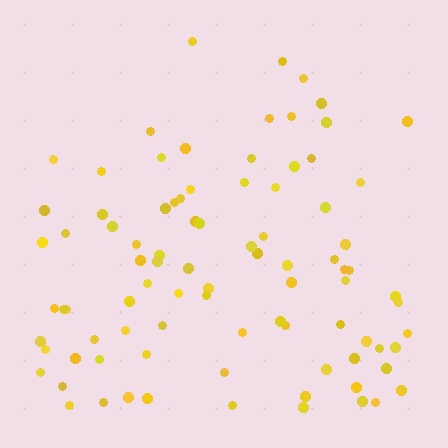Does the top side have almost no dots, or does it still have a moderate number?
Still a moderate number, just noticeably fewer than the bottom.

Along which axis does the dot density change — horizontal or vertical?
Vertical.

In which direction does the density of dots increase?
From top to bottom, with the bottom side densest.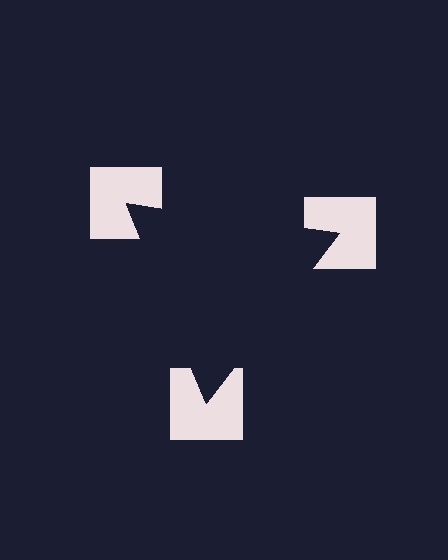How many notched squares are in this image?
There are 3 — one at each vertex of the illusory triangle.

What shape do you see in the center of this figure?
An illusory triangle — its edges are inferred from the aligned wedge cuts in the notched squares, not physically drawn.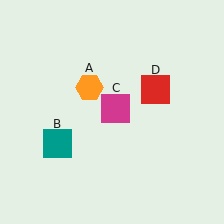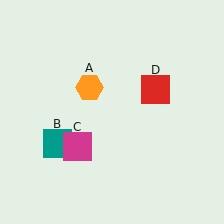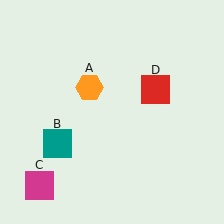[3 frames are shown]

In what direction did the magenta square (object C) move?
The magenta square (object C) moved down and to the left.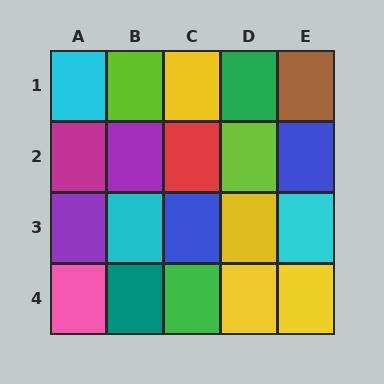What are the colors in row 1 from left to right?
Cyan, lime, yellow, green, brown.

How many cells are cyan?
3 cells are cyan.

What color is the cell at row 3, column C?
Blue.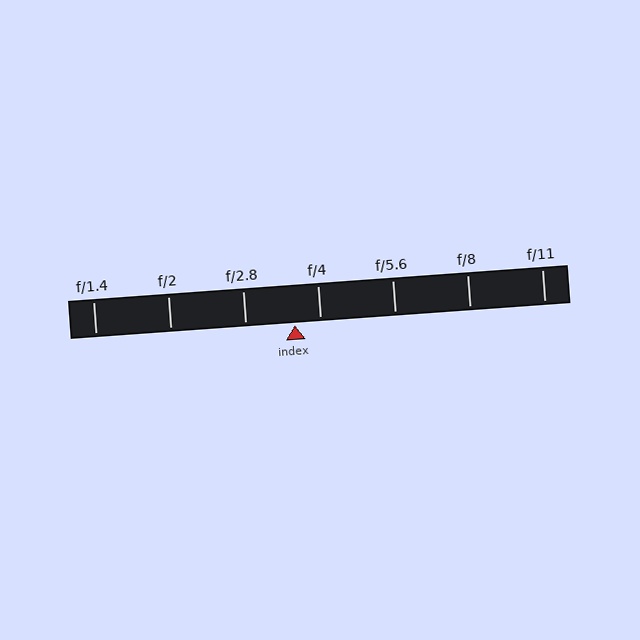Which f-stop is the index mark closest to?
The index mark is closest to f/4.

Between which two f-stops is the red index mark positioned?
The index mark is between f/2.8 and f/4.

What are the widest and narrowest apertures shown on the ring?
The widest aperture shown is f/1.4 and the narrowest is f/11.